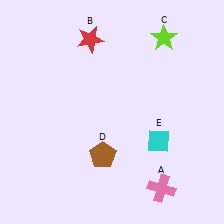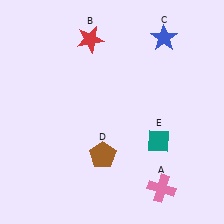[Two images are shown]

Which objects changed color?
C changed from lime to blue. E changed from cyan to teal.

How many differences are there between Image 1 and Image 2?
There are 2 differences between the two images.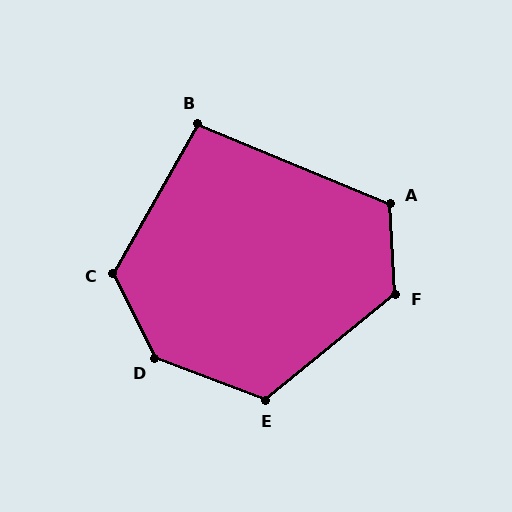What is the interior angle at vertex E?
Approximately 120 degrees (obtuse).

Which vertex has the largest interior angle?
D, at approximately 137 degrees.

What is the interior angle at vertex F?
Approximately 126 degrees (obtuse).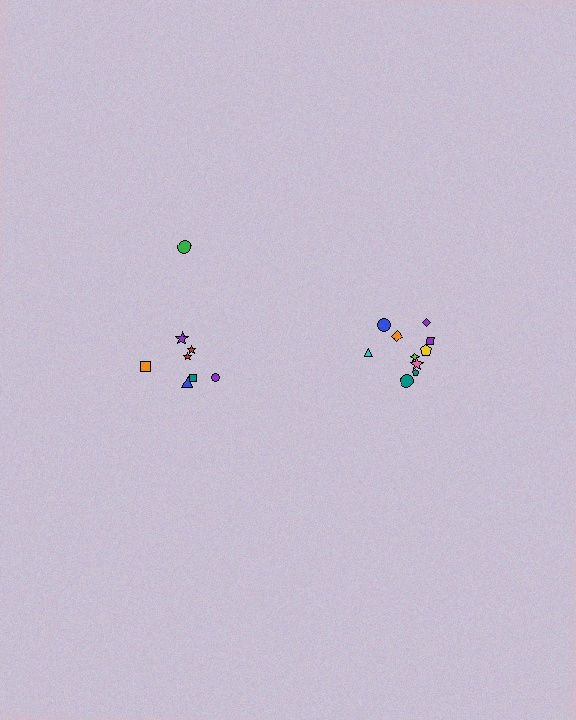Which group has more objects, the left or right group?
The right group.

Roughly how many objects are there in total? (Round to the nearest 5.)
Roughly 20 objects in total.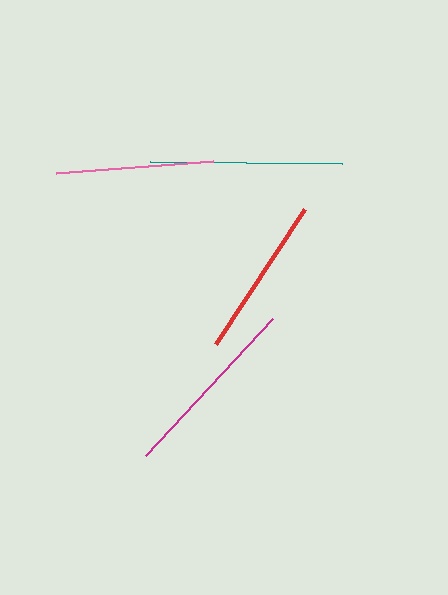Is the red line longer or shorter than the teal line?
The teal line is longer than the red line.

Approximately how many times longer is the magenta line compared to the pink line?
The magenta line is approximately 1.2 times the length of the pink line.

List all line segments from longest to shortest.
From longest to shortest: teal, magenta, red, pink.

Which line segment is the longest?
The teal line is the longest at approximately 193 pixels.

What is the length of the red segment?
The red segment is approximately 161 pixels long.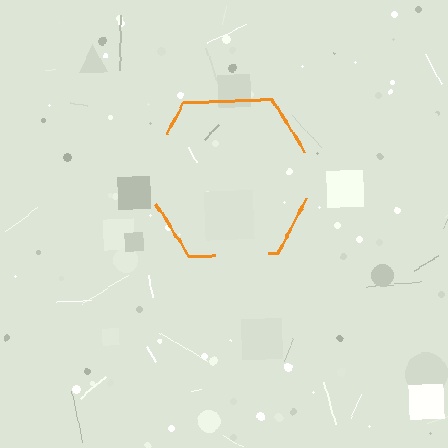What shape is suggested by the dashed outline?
The dashed outline suggests a hexagon.